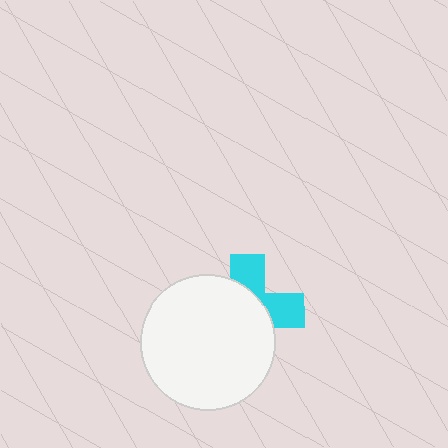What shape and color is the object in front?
The object in front is a white circle.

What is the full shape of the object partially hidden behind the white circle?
The partially hidden object is a cyan cross.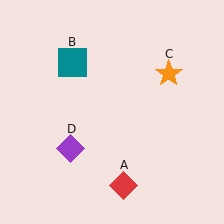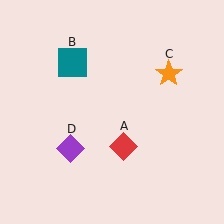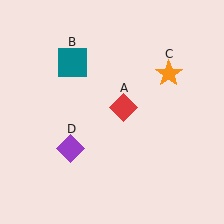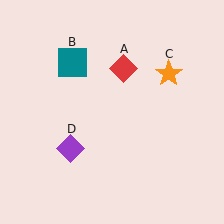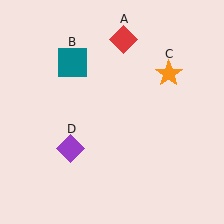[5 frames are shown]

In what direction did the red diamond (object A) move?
The red diamond (object A) moved up.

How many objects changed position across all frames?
1 object changed position: red diamond (object A).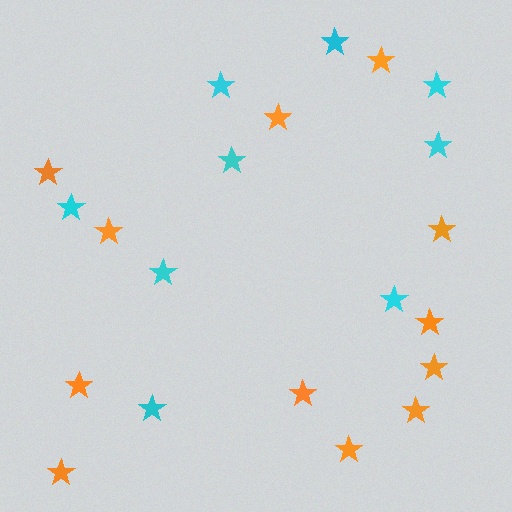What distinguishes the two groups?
There are 2 groups: one group of orange stars (12) and one group of cyan stars (9).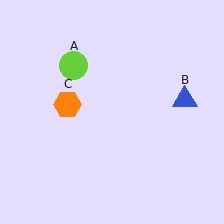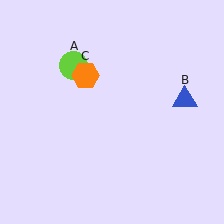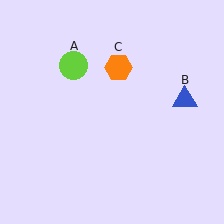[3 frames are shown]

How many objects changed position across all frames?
1 object changed position: orange hexagon (object C).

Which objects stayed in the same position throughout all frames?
Lime circle (object A) and blue triangle (object B) remained stationary.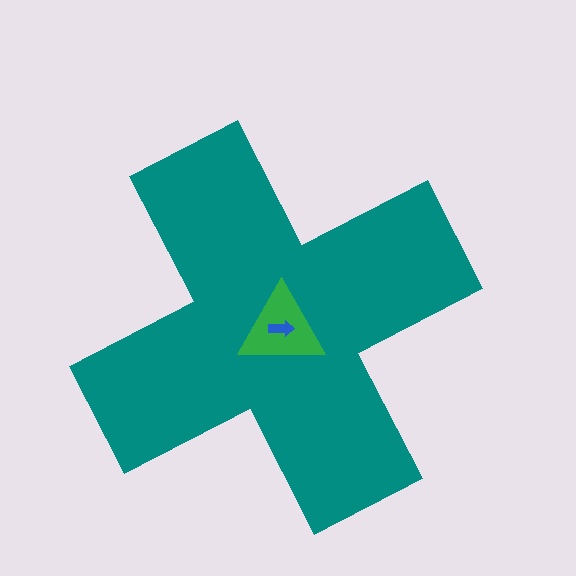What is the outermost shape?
The teal cross.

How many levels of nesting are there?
3.